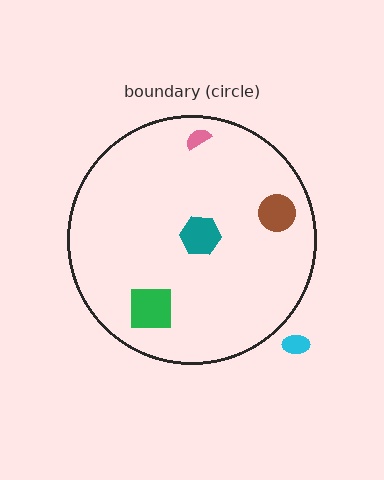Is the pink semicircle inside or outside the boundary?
Inside.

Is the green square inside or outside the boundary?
Inside.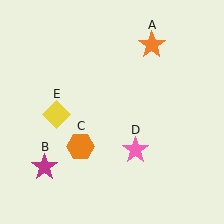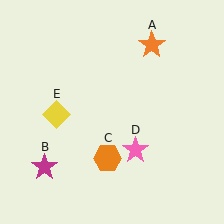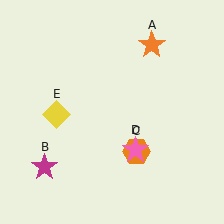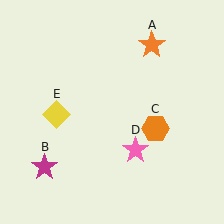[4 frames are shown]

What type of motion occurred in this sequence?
The orange hexagon (object C) rotated counterclockwise around the center of the scene.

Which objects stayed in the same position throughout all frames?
Orange star (object A) and magenta star (object B) and pink star (object D) and yellow diamond (object E) remained stationary.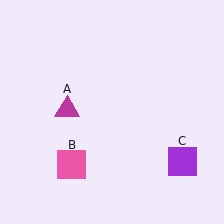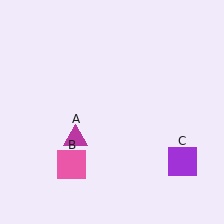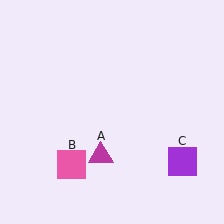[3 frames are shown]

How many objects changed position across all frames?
1 object changed position: magenta triangle (object A).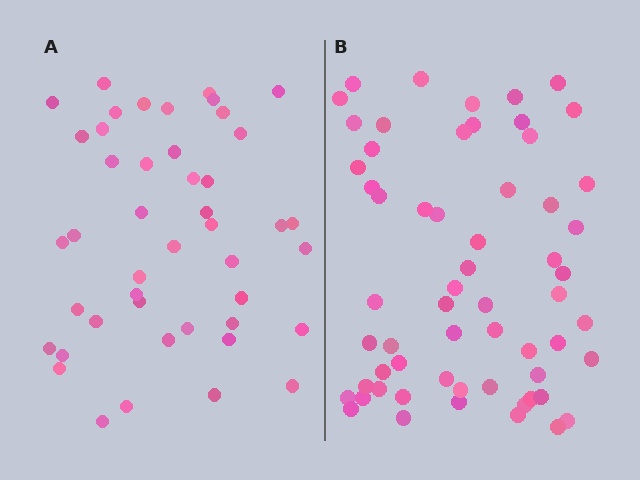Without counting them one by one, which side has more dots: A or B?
Region B (the right region) has more dots.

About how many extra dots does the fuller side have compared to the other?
Region B has approximately 15 more dots than region A.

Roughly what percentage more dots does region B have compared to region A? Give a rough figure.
About 35% more.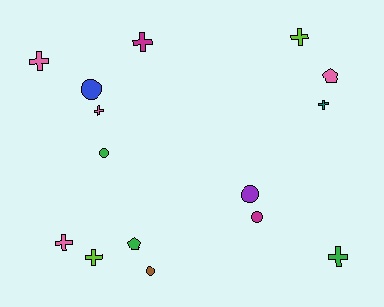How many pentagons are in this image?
There are 2 pentagons.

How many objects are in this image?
There are 15 objects.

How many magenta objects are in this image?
There are 2 magenta objects.